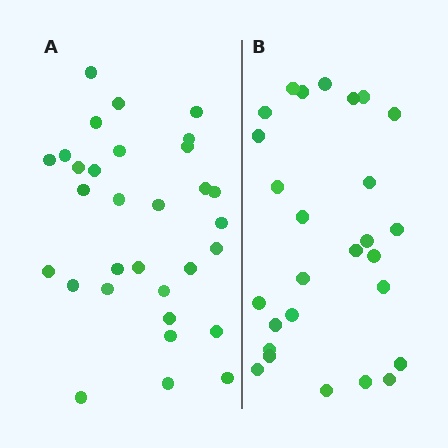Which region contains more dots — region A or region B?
Region A (the left region) has more dots.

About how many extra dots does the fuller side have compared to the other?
Region A has about 4 more dots than region B.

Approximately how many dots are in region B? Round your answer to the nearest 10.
About 30 dots. (The exact count is 27, which rounds to 30.)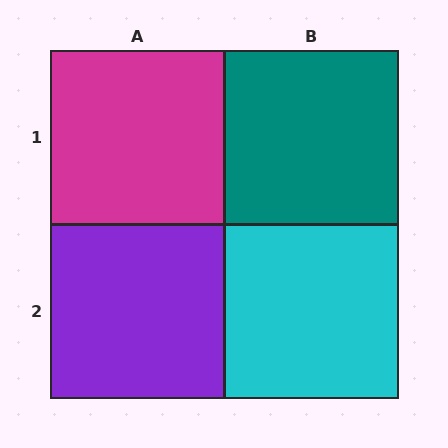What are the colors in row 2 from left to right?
Purple, cyan.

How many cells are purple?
1 cell is purple.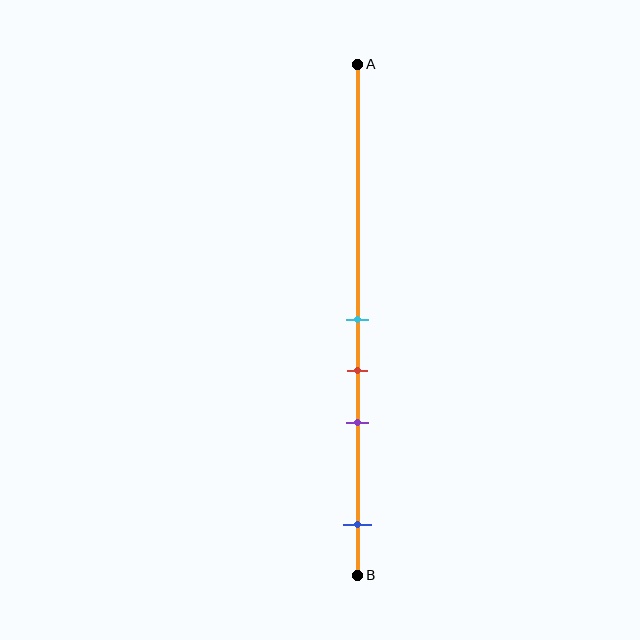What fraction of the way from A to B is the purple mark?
The purple mark is approximately 70% (0.7) of the way from A to B.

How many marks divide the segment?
There are 4 marks dividing the segment.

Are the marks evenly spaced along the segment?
No, the marks are not evenly spaced.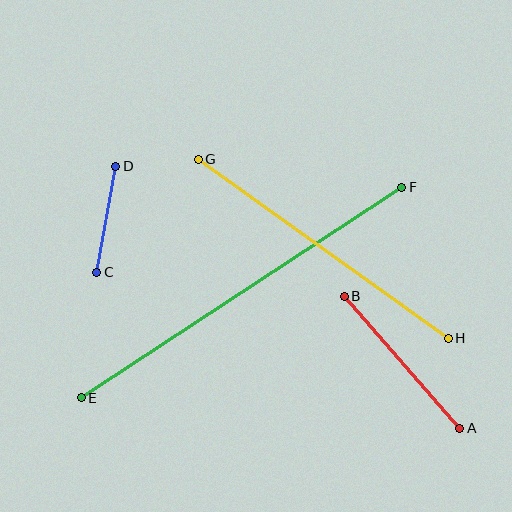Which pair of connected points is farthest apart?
Points E and F are farthest apart.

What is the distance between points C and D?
The distance is approximately 107 pixels.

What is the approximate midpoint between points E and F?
The midpoint is at approximately (242, 293) pixels.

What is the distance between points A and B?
The distance is approximately 175 pixels.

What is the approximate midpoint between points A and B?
The midpoint is at approximately (402, 362) pixels.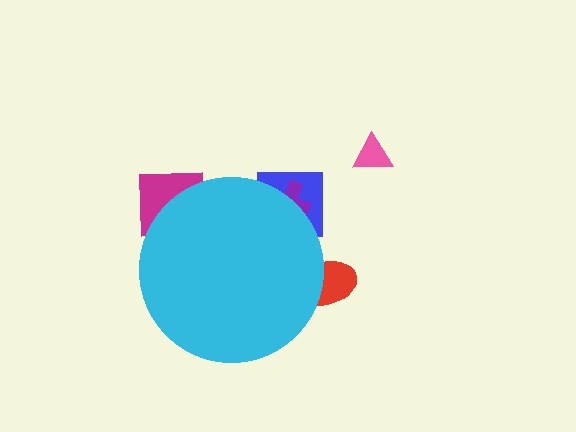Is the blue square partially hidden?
Yes, the blue square is partially hidden behind the cyan circle.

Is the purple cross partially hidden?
Yes, the purple cross is partially hidden behind the cyan circle.